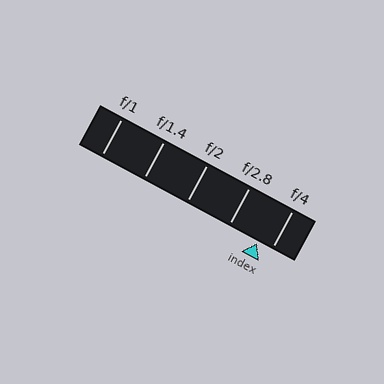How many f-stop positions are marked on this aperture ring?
There are 5 f-stop positions marked.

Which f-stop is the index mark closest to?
The index mark is closest to f/4.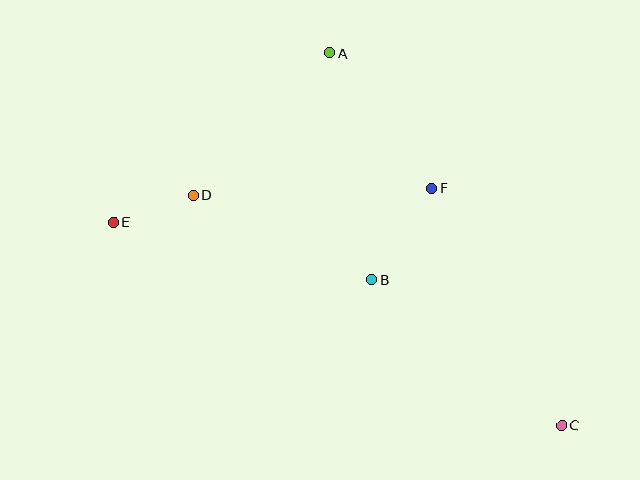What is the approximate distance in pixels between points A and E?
The distance between A and E is approximately 274 pixels.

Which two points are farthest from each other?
Points C and E are farthest from each other.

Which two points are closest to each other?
Points D and E are closest to each other.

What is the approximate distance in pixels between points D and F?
The distance between D and F is approximately 239 pixels.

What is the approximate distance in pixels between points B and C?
The distance between B and C is approximately 239 pixels.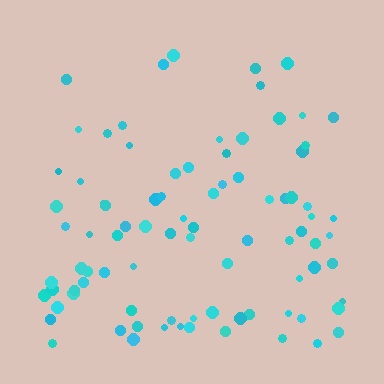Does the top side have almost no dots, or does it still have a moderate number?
Still a moderate number, just noticeably fewer than the bottom.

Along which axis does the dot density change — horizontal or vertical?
Vertical.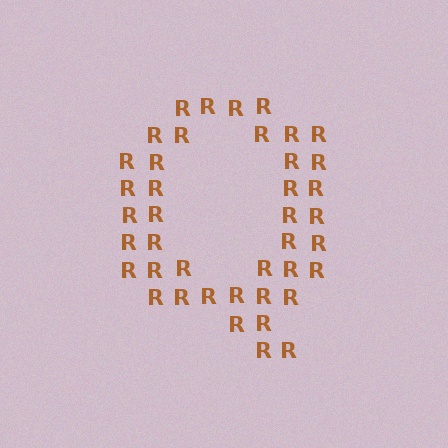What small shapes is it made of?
It is made of small letter R's.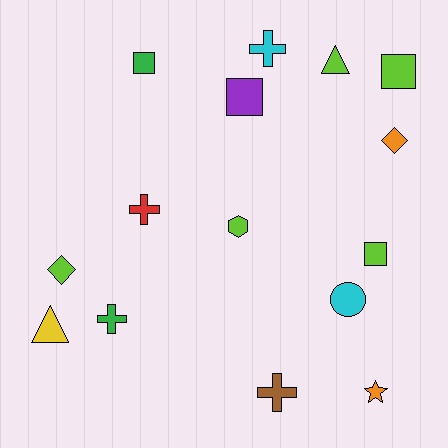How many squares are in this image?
There are 4 squares.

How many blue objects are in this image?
There are no blue objects.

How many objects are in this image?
There are 15 objects.